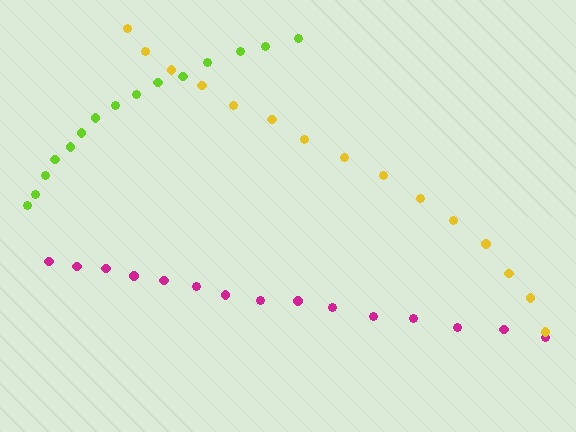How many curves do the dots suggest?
There are 3 distinct paths.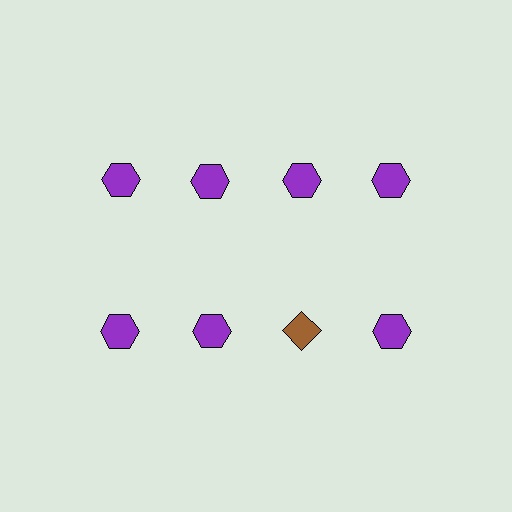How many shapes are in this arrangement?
There are 8 shapes arranged in a grid pattern.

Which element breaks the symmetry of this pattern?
The brown diamond in the second row, center column breaks the symmetry. All other shapes are purple hexagons.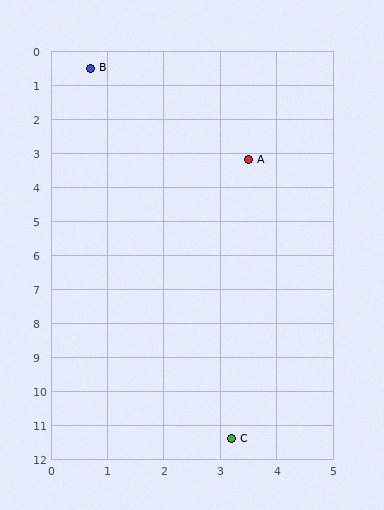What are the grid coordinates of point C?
Point C is at approximately (3.2, 11.4).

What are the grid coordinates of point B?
Point B is at approximately (0.7, 0.5).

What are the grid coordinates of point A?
Point A is at approximately (3.5, 3.2).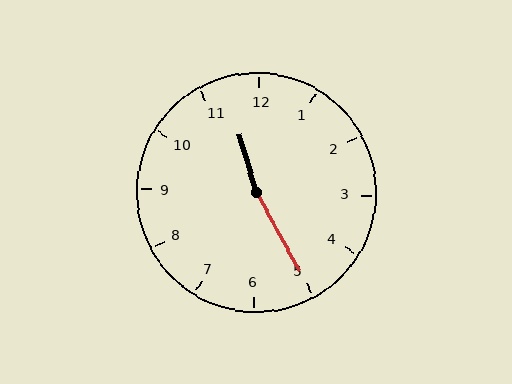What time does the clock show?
11:25.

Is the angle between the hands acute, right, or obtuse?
It is obtuse.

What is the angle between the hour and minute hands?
Approximately 168 degrees.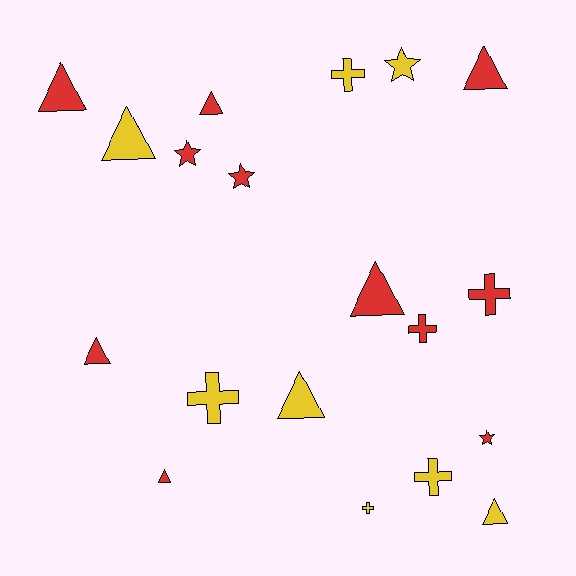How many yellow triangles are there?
There are 3 yellow triangles.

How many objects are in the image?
There are 19 objects.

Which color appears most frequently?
Red, with 11 objects.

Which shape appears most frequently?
Triangle, with 9 objects.